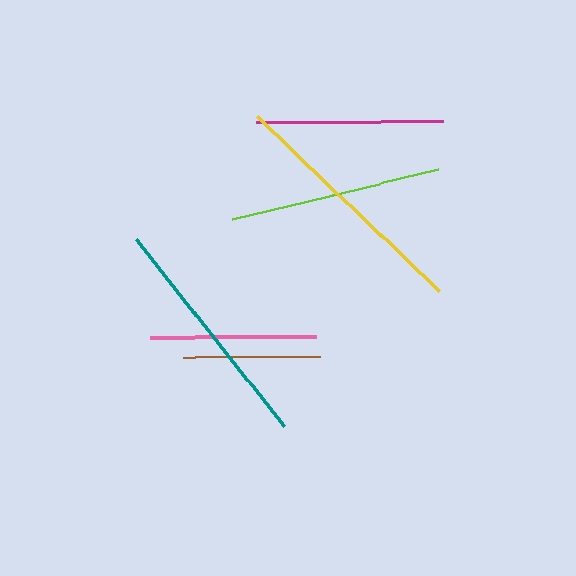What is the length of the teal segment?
The teal segment is approximately 239 pixels long.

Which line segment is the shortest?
The brown line is the shortest at approximately 137 pixels.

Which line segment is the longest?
The yellow line is the longest at approximately 252 pixels.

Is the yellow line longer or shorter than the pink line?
The yellow line is longer than the pink line.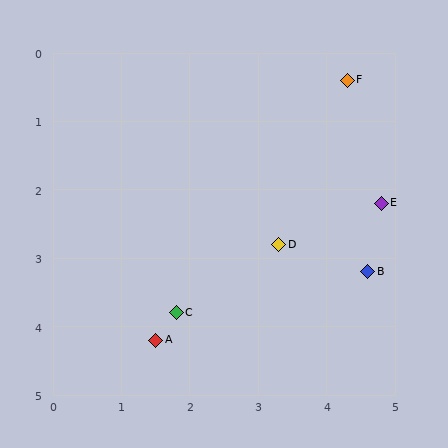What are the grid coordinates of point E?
Point E is at approximately (4.8, 2.2).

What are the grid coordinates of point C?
Point C is at approximately (1.8, 3.8).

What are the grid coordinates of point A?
Point A is at approximately (1.5, 4.2).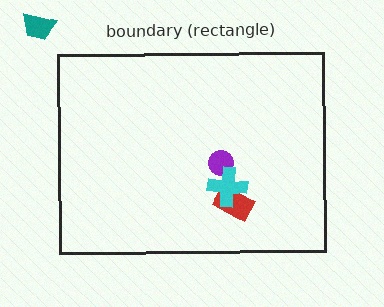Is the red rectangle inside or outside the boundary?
Inside.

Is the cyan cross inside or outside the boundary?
Inside.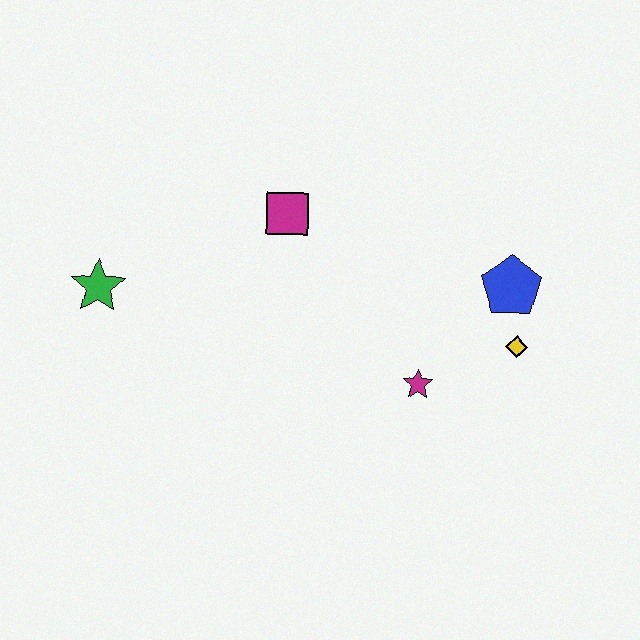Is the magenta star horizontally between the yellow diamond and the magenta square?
Yes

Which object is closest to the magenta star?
The yellow diamond is closest to the magenta star.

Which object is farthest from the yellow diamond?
The green star is farthest from the yellow diamond.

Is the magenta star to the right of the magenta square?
Yes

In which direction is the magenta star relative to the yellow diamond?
The magenta star is to the left of the yellow diamond.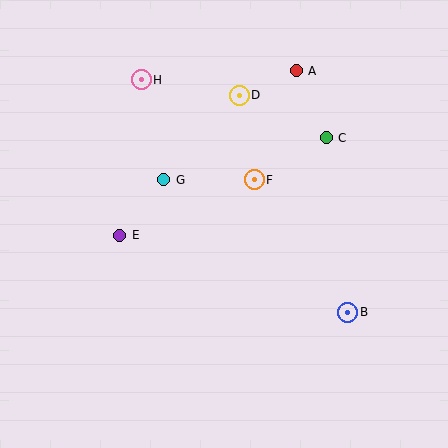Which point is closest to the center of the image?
Point F at (254, 180) is closest to the center.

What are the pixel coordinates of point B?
Point B is at (348, 312).